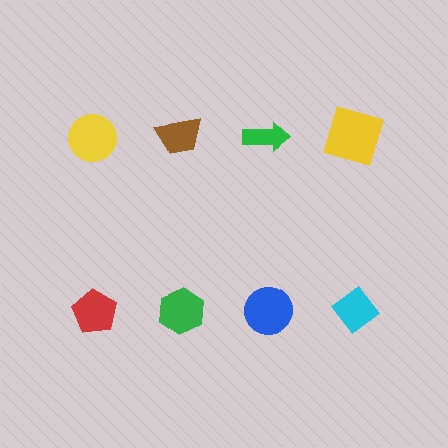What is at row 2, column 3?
A blue circle.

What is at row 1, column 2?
A brown trapezoid.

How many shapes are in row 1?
4 shapes.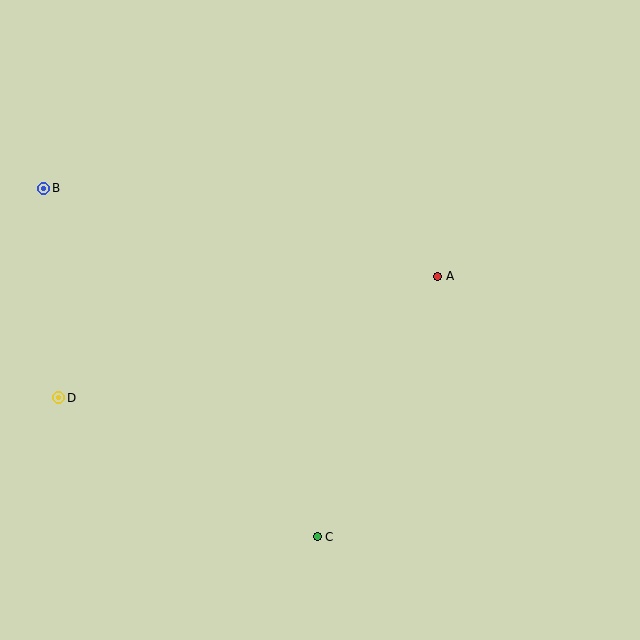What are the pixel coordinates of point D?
Point D is at (59, 398).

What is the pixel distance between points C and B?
The distance between C and B is 443 pixels.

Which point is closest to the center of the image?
Point A at (438, 276) is closest to the center.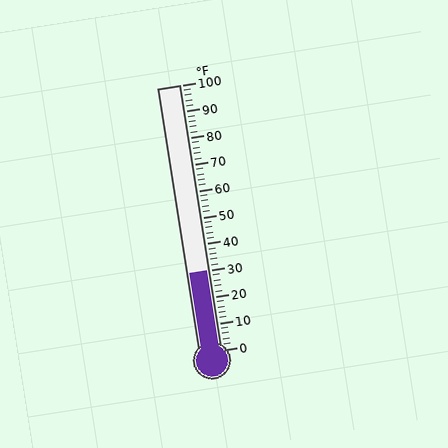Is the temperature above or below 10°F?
The temperature is above 10°F.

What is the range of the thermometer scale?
The thermometer scale ranges from 0°F to 100°F.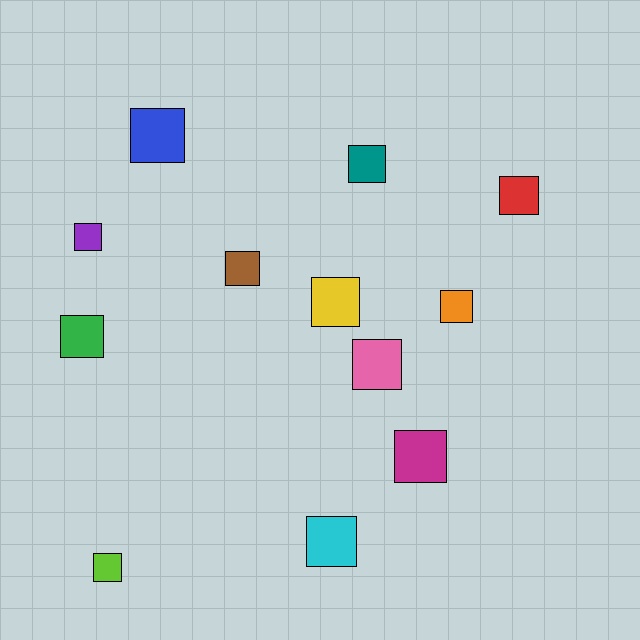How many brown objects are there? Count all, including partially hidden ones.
There is 1 brown object.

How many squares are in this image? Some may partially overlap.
There are 12 squares.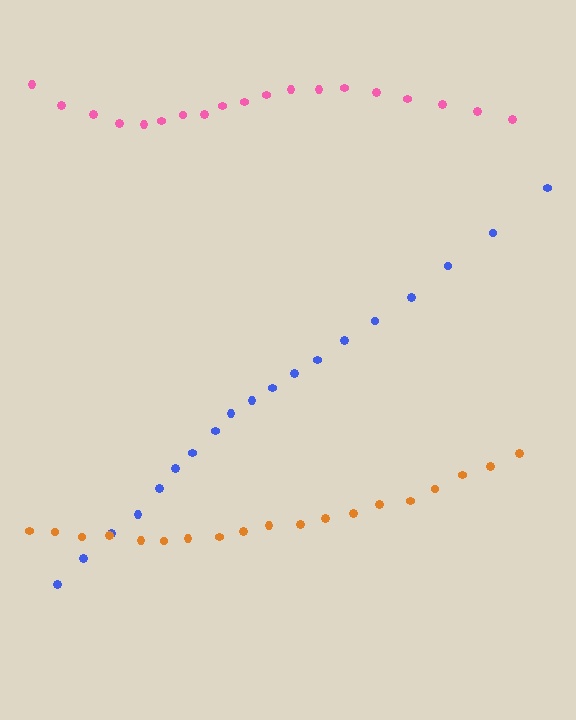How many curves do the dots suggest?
There are 3 distinct paths.